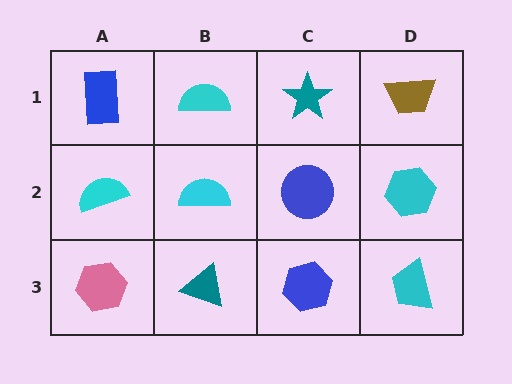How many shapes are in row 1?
4 shapes.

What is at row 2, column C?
A blue circle.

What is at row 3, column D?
A cyan trapezoid.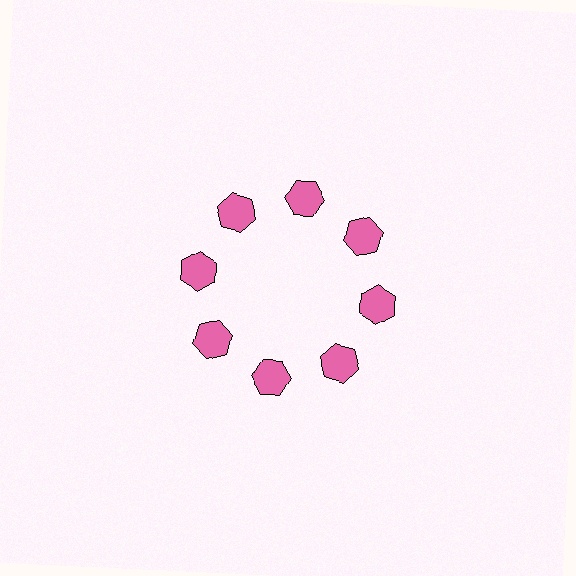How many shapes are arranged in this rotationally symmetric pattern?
There are 8 shapes, arranged in 8 groups of 1.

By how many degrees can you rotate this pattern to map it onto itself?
The pattern maps onto itself every 45 degrees of rotation.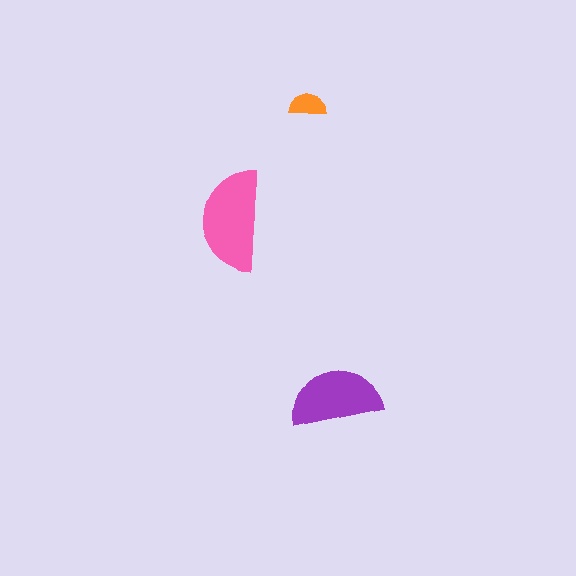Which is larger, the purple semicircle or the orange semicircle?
The purple one.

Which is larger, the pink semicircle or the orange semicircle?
The pink one.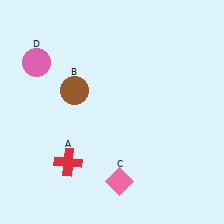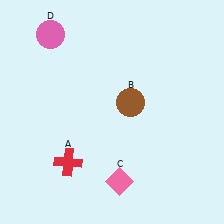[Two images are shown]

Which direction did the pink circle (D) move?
The pink circle (D) moved up.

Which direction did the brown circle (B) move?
The brown circle (B) moved right.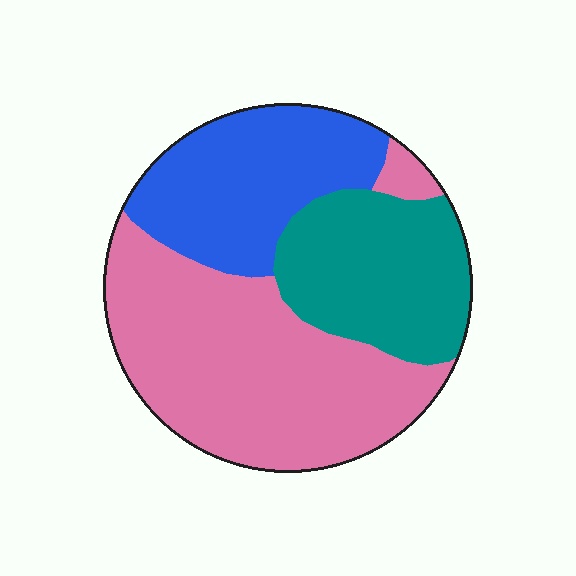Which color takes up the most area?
Pink, at roughly 50%.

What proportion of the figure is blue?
Blue takes up about one quarter (1/4) of the figure.